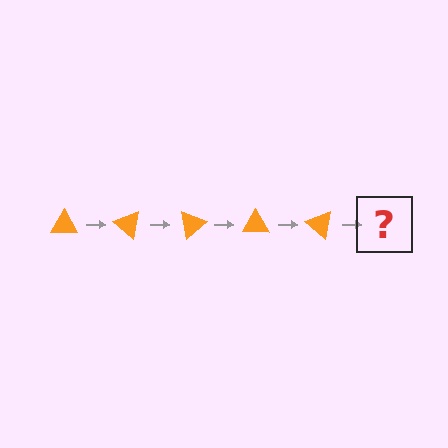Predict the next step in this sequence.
The next step is an orange triangle rotated 200 degrees.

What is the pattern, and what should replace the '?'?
The pattern is that the triangle rotates 40 degrees each step. The '?' should be an orange triangle rotated 200 degrees.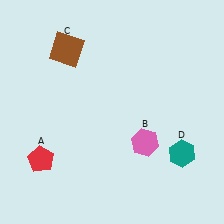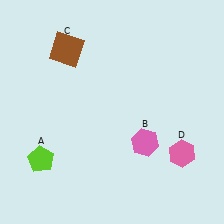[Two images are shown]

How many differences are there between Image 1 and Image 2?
There are 2 differences between the two images.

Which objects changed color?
A changed from red to lime. D changed from teal to pink.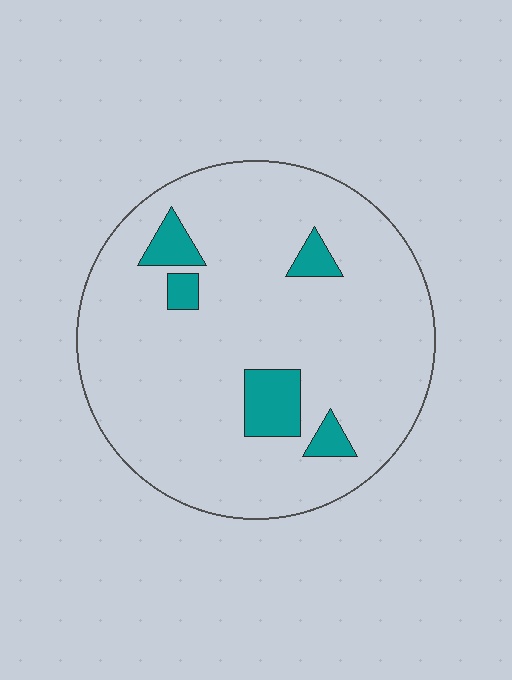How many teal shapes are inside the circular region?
5.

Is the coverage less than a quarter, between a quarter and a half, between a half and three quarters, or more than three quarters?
Less than a quarter.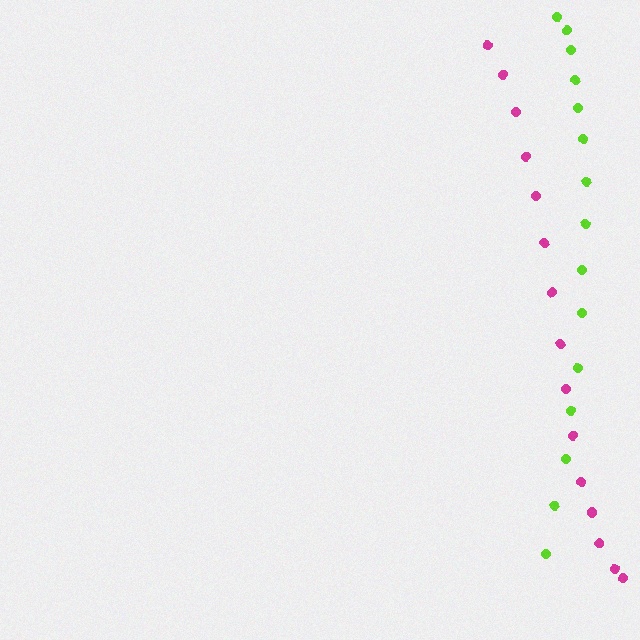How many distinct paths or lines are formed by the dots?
There are 2 distinct paths.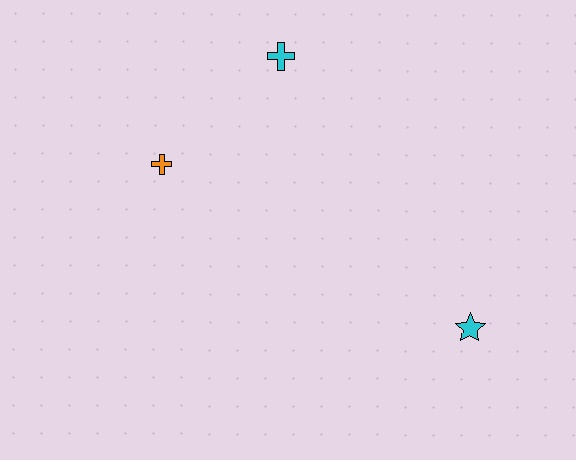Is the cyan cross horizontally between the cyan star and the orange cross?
Yes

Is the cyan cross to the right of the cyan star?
No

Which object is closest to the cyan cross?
The orange cross is closest to the cyan cross.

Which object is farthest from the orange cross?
The cyan star is farthest from the orange cross.